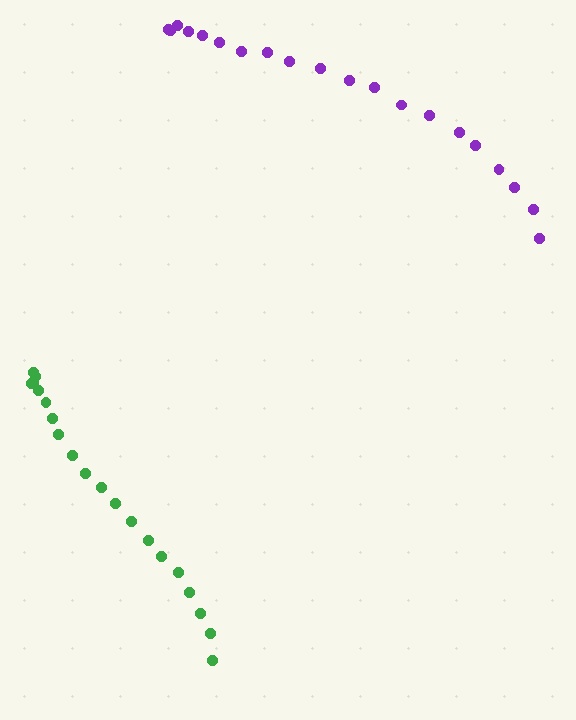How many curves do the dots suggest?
There are 2 distinct paths.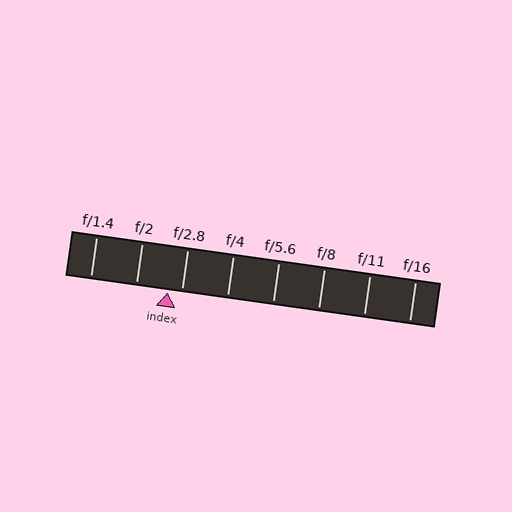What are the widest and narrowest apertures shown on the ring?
The widest aperture shown is f/1.4 and the narrowest is f/16.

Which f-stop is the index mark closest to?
The index mark is closest to f/2.8.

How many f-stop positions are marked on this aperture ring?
There are 8 f-stop positions marked.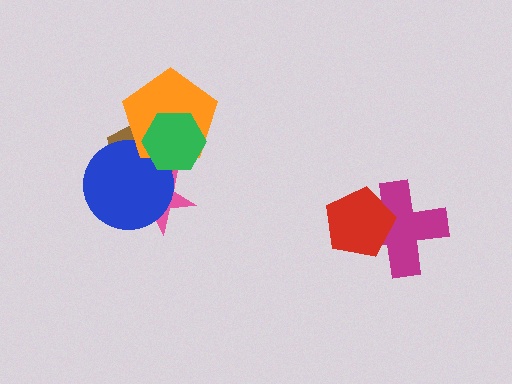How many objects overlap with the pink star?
3 objects overlap with the pink star.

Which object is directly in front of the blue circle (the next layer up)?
The orange pentagon is directly in front of the blue circle.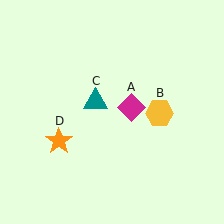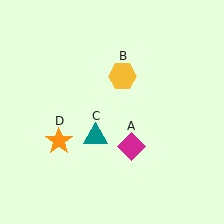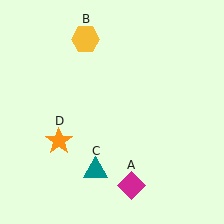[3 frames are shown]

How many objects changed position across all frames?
3 objects changed position: magenta diamond (object A), yellow hexagon (object B), teal triangle (object C).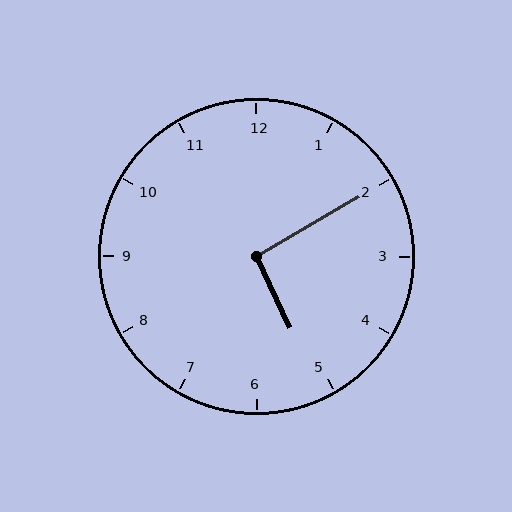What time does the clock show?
5:10.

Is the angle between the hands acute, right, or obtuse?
It is right.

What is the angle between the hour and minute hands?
Approximately 95 degrees.